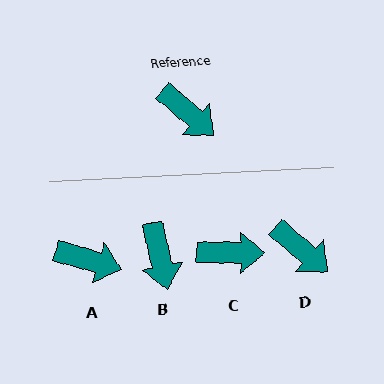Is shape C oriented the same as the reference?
No, it is off by about 40 degrees.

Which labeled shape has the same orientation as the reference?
D.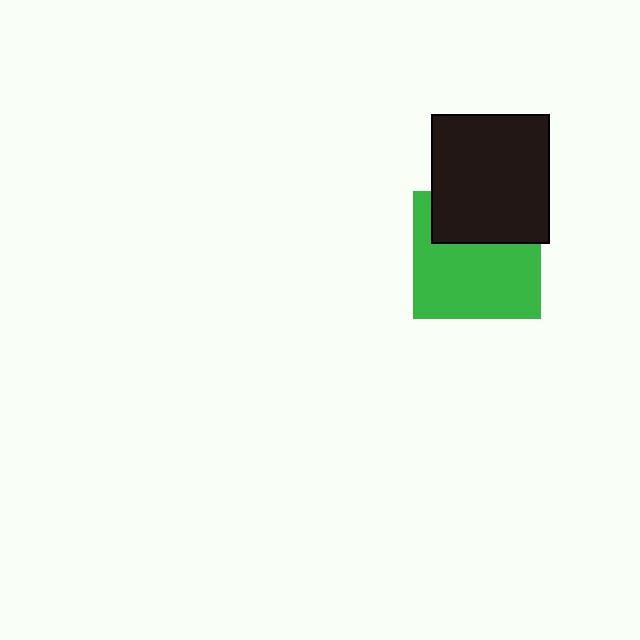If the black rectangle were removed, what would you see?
You would see the complete green square.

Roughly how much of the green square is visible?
Most of it is visible (roughly 65%).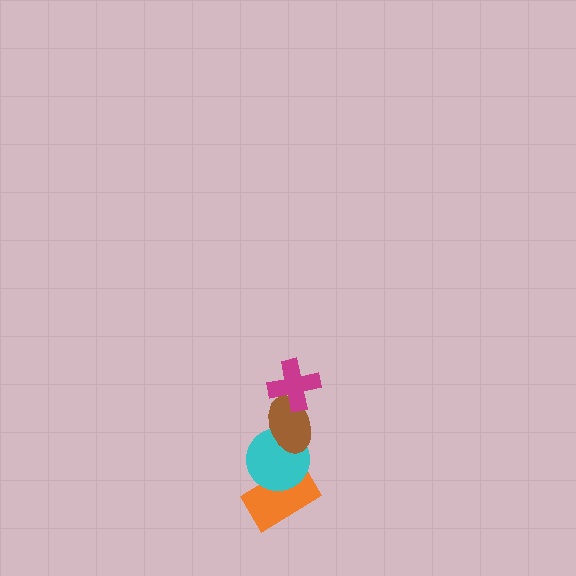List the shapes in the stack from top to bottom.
From top to bottom: the magenta cross, the brown ellipse, the cyan circle, the orange rectangle.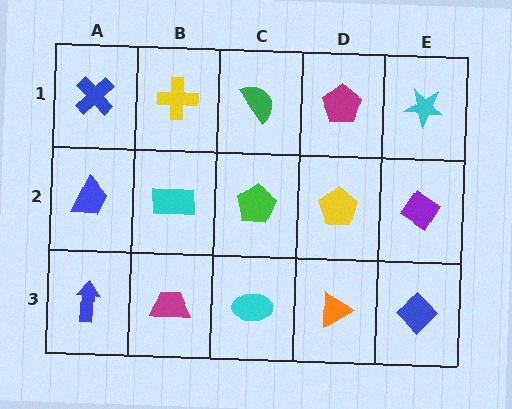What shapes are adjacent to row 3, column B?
A cyan rectangle (row 2, column B), a blue arrow (row 3, column A), a cyan ellipse (row 3, column C).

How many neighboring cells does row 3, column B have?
3.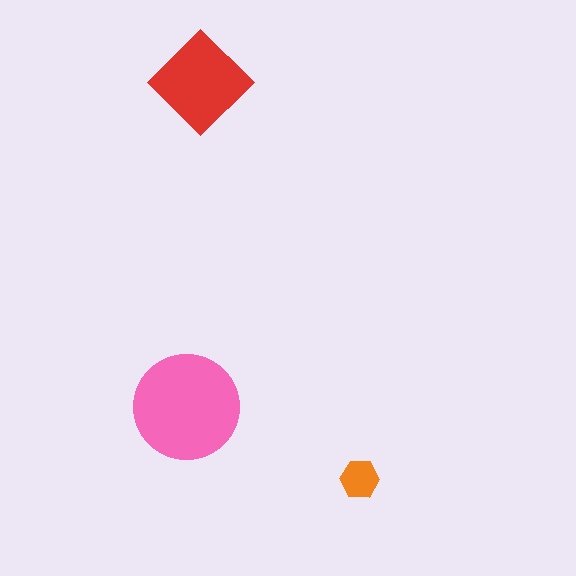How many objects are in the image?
There are 3 objects in the image.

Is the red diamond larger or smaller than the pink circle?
Smaller.